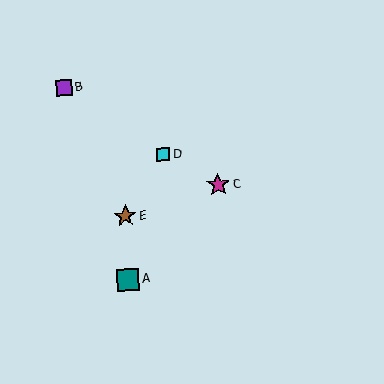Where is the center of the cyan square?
The center of the cyan square is at (163, 155).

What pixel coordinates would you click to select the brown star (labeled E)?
Click at (125, 216) to select the brown star E.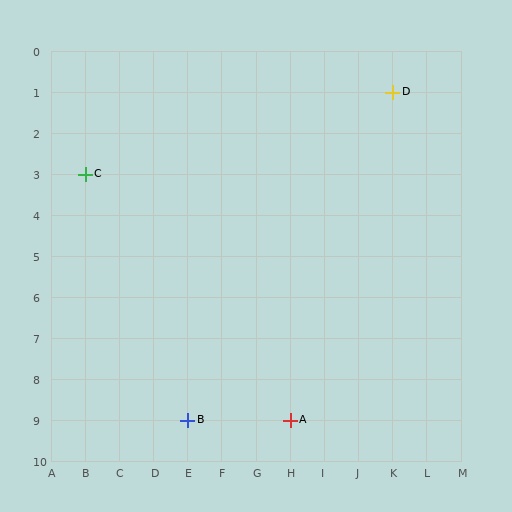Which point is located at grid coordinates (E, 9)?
Point B is at (E, 9).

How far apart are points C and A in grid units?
Points C and A are 6 columns and 6 rows apart (about 8.5 grid units diagonally).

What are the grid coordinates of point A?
Point A is at grid coordinates (H, 9).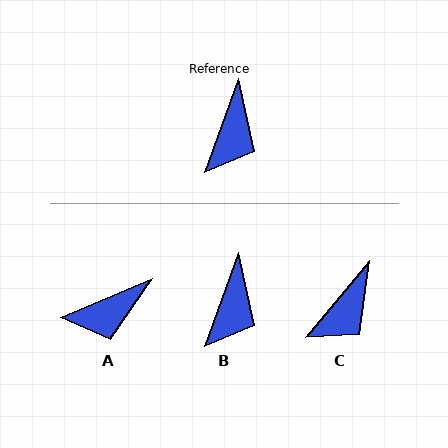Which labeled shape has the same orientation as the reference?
B.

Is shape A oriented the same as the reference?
No, it is off by about 47 degrees.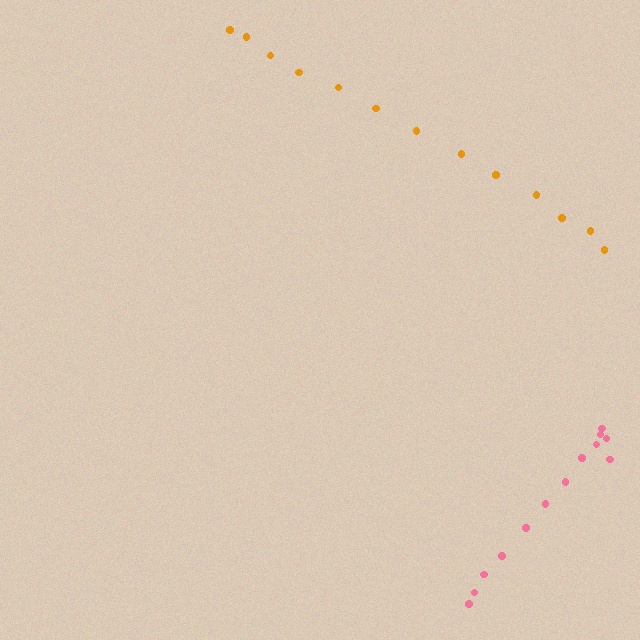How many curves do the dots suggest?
There are 2 distinct paths.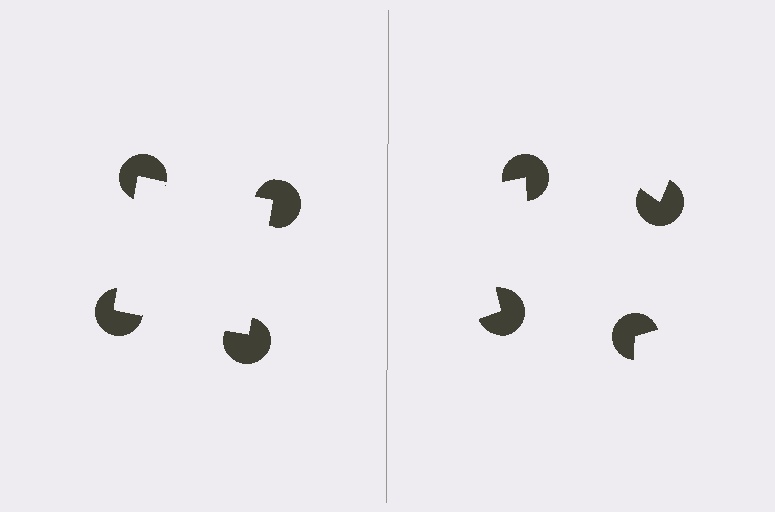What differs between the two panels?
The pac-man discs are positioned identically on both sides; only the wedge orientations differ. On the left they align to a square; on the right they are misaligned.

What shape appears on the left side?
An illusory square.